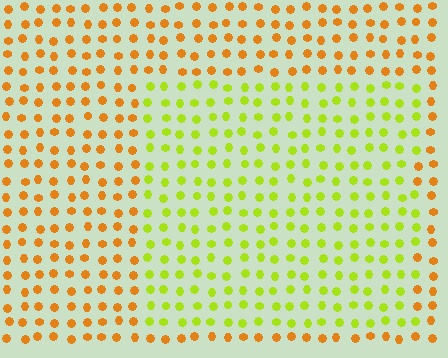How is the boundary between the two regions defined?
The boundary is defined purely by a slight shift in hue (about 47 degrees). Spacing, size, and orientation are identical on both sides.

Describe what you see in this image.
The image is filled with small orange elements in a uniform arrangement. A rectangle-shaped region is visible where the elements are tinted to a slightly different hue, forming a subtle color boundary.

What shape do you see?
I see a rectangle.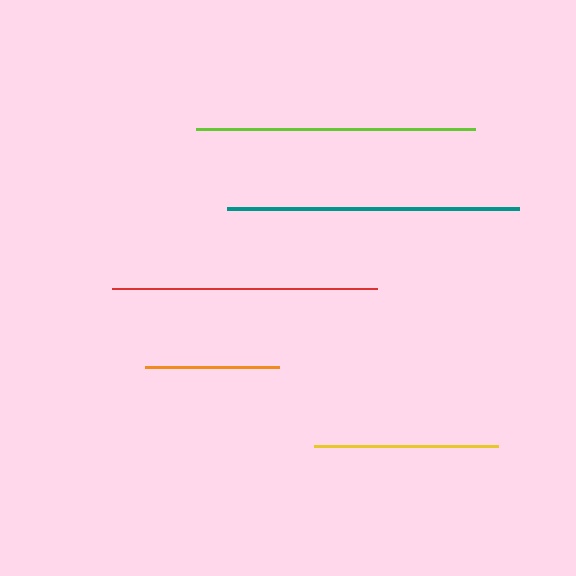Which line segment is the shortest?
The orange line is the shortest at approximately 133 pixels.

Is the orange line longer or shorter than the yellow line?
The yellow line is longer than the orange line.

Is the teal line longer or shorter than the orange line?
The teal line is longer than the orange line.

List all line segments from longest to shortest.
From longest to shortest: teal, lime, red, yellow, orange.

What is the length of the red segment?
The red segment is approximately 264 pixels long.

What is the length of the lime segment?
The lime segment is approximately 280 pixels long.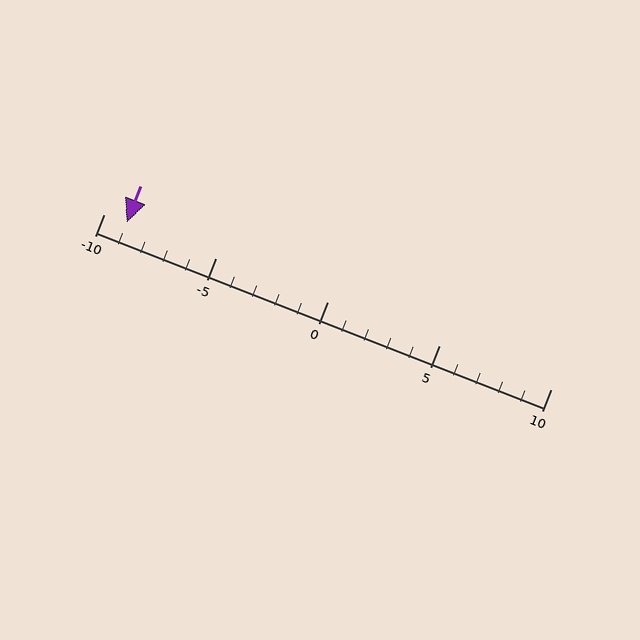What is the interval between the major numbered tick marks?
The major tick marks are spaced 5 units apart.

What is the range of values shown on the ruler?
The ruler shows values from -10 to 10.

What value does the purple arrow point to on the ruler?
The purple arrow points to approximately -9.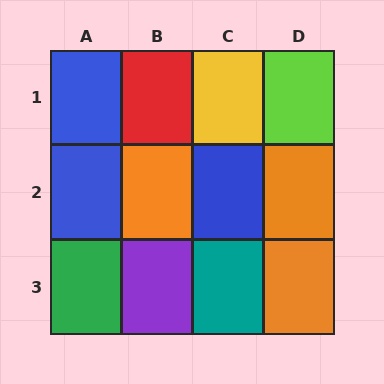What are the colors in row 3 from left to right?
Green, purple, teal, orange.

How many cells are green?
1 cell is green.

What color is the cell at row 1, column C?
Yellow.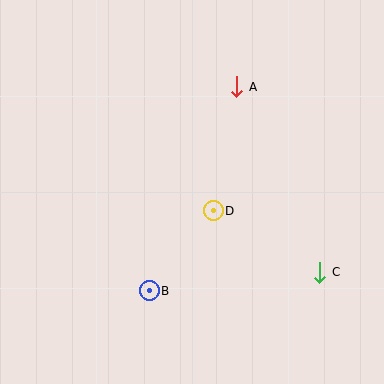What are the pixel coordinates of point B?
Point B is at (149, 291).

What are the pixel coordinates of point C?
Point C is at (320, 272).